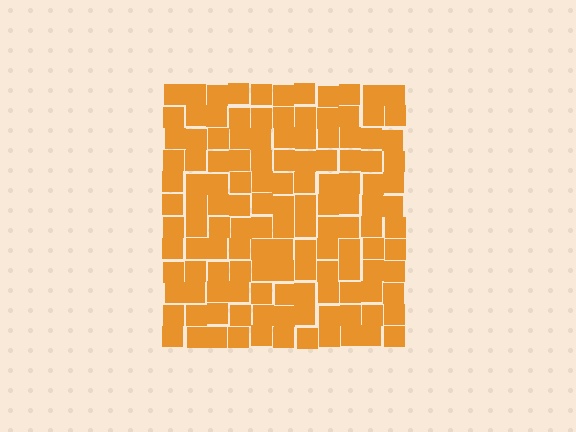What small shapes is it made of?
It is made of small squares.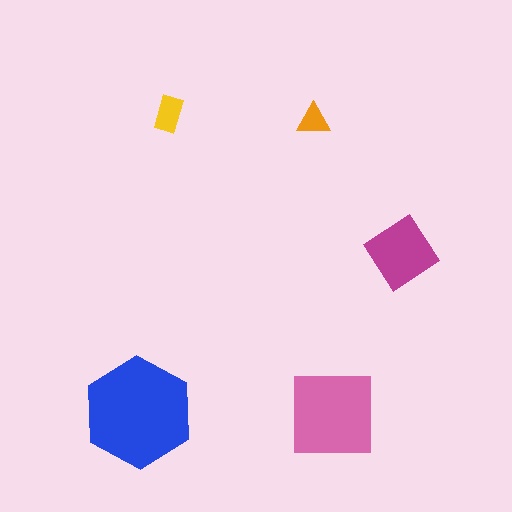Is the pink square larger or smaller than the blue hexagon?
Smaller.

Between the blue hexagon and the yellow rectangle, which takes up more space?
The blue hexagon.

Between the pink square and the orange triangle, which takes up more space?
The pink square.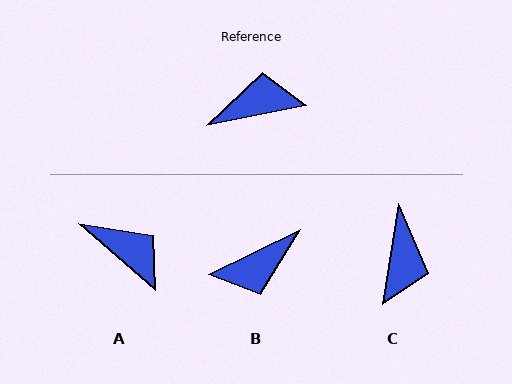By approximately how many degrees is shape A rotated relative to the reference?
Approximately 52 degrees clockwise.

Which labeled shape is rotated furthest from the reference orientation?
B, about 165 degrees away.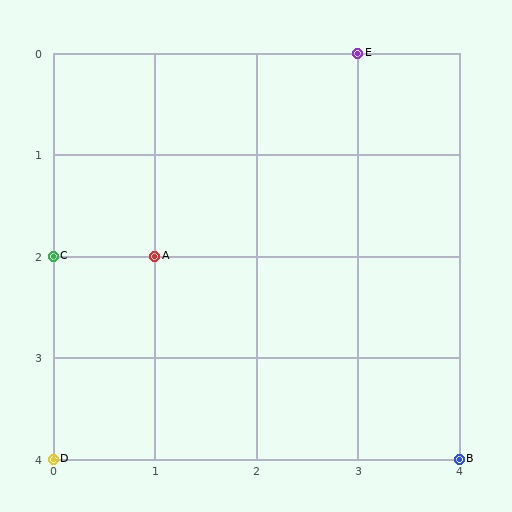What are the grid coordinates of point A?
Point A is at grid coordinates (1, 2).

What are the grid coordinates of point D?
Point D is at grid coordinates (0, 4).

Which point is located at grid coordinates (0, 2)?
Point C is at (0, 2).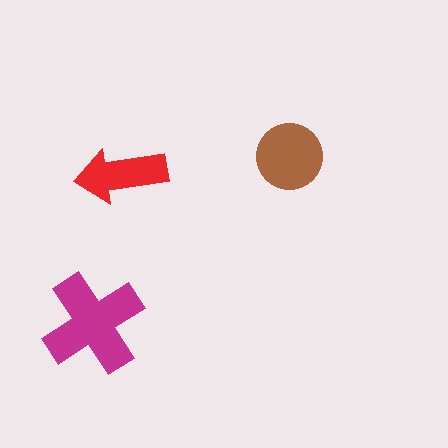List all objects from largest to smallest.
The magenta cross, the brown circle, the red arrow.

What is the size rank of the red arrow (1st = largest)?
3rd.